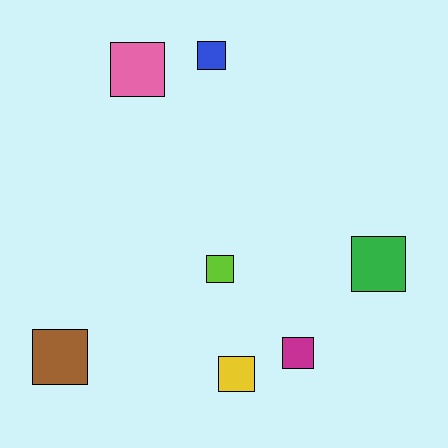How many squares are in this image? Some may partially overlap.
There are 7 squares.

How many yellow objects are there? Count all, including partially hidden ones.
There is 1 yellow object.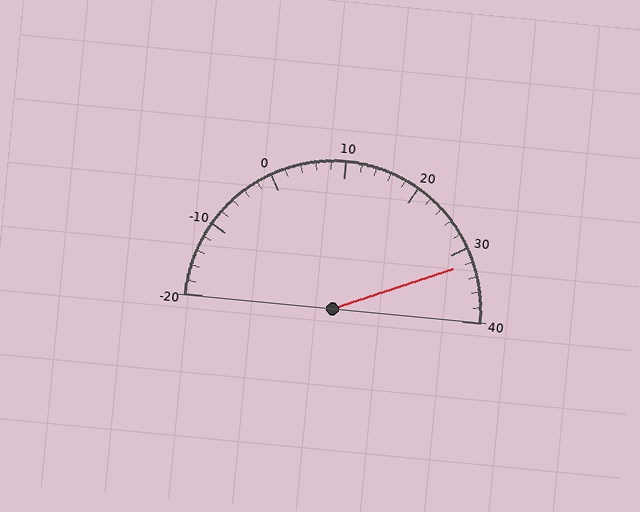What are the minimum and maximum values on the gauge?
The gauge ranges from -20 to 40.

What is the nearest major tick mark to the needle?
The nearest major tick mark is 30.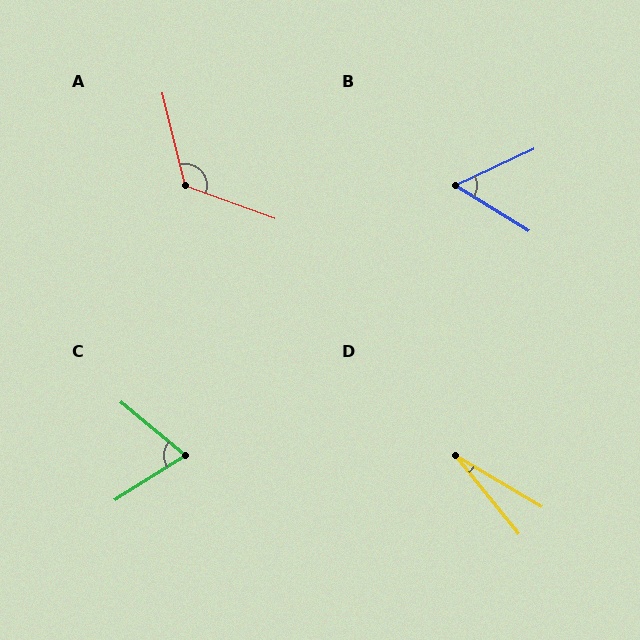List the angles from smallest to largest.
D (20°), B (57°), C (72°), A (124°).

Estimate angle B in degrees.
Approximately 57 degrees.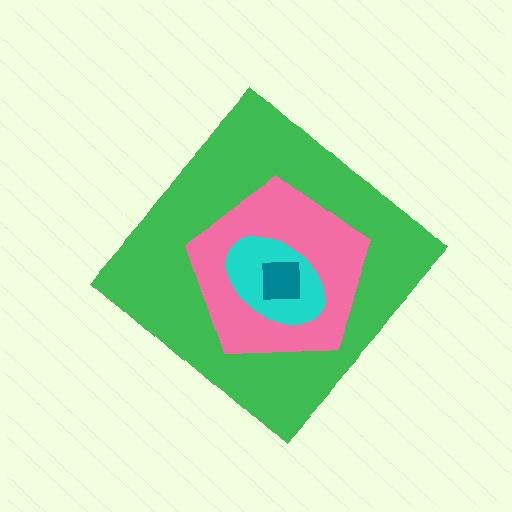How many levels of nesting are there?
4.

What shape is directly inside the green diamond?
The pink pentagon.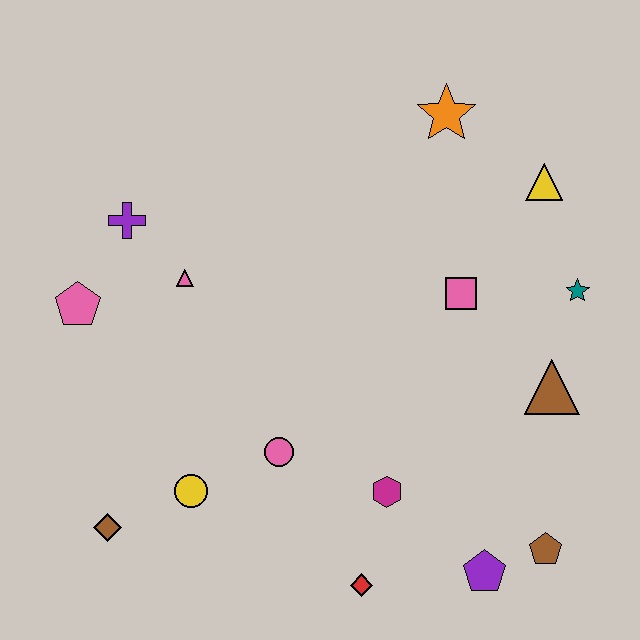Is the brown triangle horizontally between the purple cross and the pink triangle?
No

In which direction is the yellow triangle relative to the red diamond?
The yellow triangle is above the red diamond.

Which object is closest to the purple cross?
The pink triangle is closest to the purple cross.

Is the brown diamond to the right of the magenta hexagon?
No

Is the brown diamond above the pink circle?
No